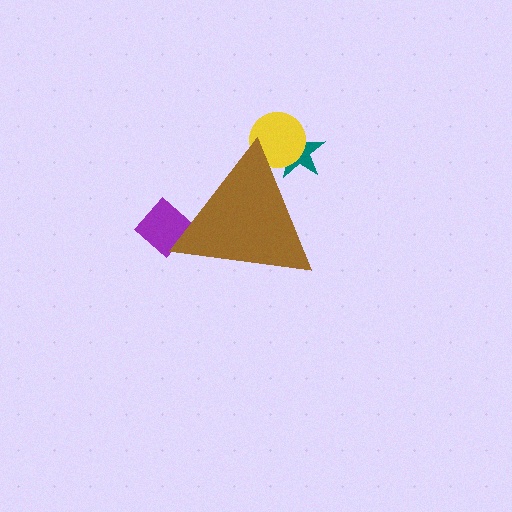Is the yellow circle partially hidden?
Yes, the yellow circle is partially hidden behind the brown triangle.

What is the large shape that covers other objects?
A brown triangle.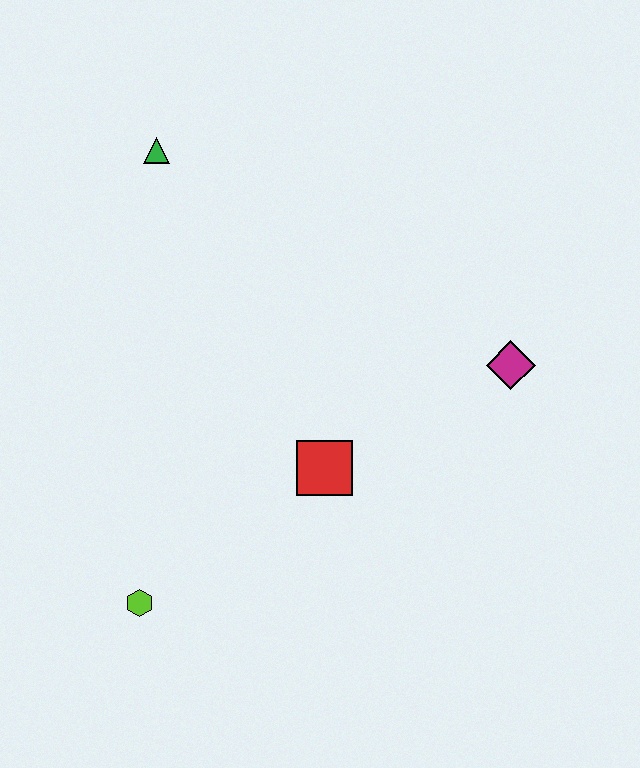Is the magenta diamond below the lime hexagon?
No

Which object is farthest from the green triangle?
The lime hexagon is farthest from the green triangle.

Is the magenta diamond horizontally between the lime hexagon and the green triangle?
No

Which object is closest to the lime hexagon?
The red square is closest to the lime hexagon.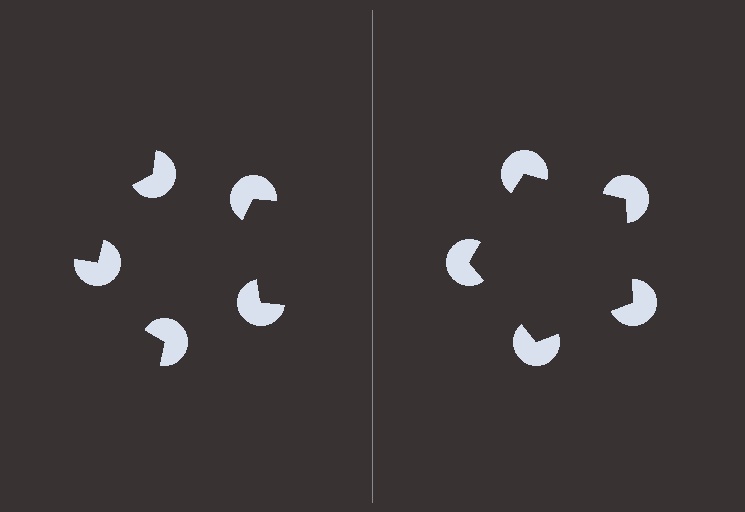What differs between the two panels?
The pac-man discs are positioned identically on both sides; only the wedge orientations differ. On the right they align to a pentagon; on the left they are misaligned.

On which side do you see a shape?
An illusory pentagon appears on the right side. On the left side the wedge cuts are rotated, so no coherent shape forms.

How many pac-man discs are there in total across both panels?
10 — 5 on each side.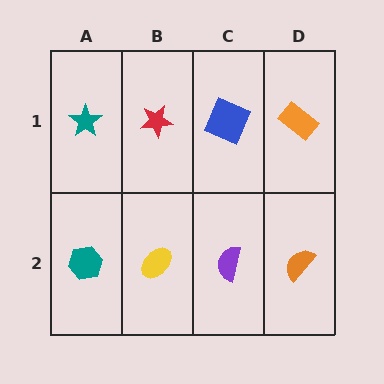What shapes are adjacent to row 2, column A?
A teal star (row 1, column A), a yellow ellipse (row 2, column B).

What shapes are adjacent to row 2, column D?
An orange rectangle (row 1, column D), a purple semicircle (row 2, column C).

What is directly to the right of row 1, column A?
A red star.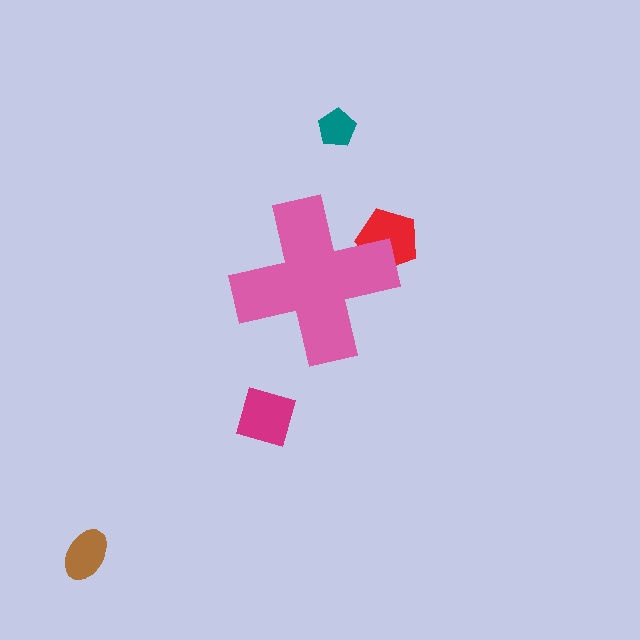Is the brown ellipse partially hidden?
No, the brown ellipse is fully visible.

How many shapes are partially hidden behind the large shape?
1 shape is partially hidden.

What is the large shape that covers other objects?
A pink cross.